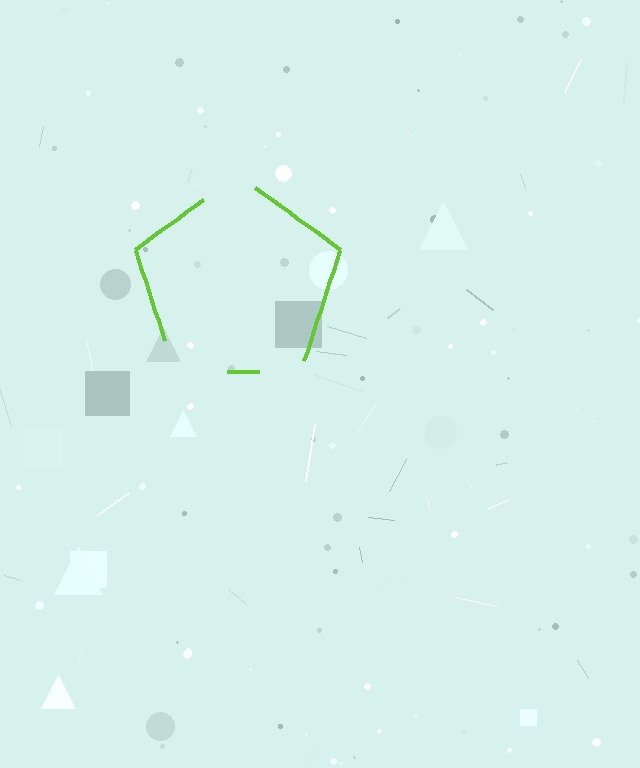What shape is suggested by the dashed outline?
The dashed outline suggests a pentagon.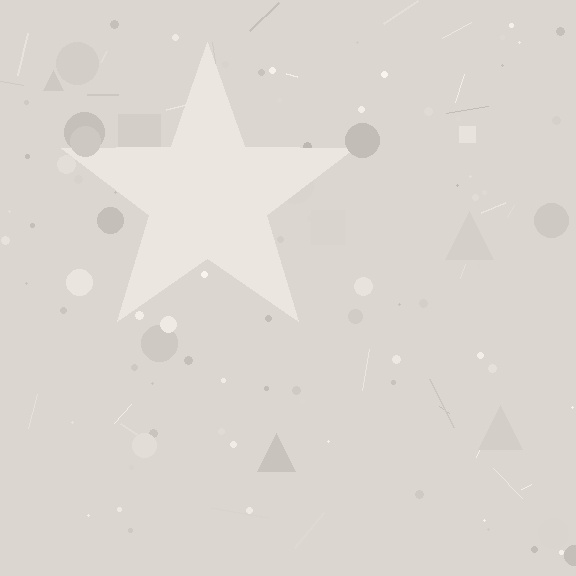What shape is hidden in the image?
A star is hidden in the image.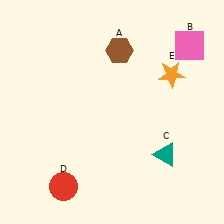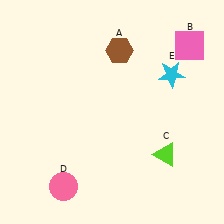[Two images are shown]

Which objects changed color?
C changed from teal to lime. D changed from red to pink. E changed from orange to cyan.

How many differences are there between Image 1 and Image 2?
There are 3 differences between the two images.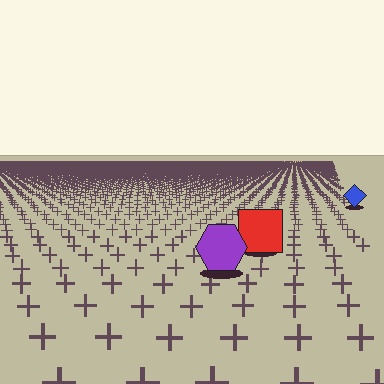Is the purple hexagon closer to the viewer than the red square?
Yes. The purple hexagon is closer — you can tell from the texture gradient: the ground texture is coarser near it.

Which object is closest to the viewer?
The purple hexagon is closest. The texture marks near it are larger and more spread out.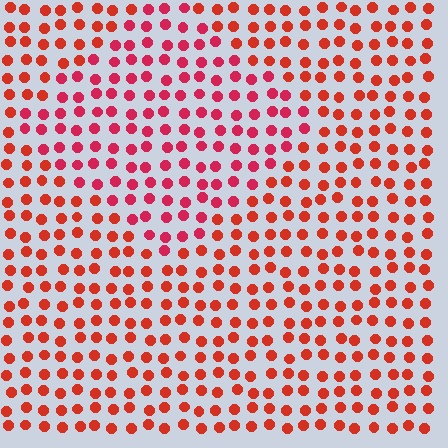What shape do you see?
I see a diamond.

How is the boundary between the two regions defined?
The boundary is defined purely by a slight shift in hue (about 23 degrees). Spacing, size, and orientation are identical on both sides.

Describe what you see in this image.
The image is filled with small red elements in a uniform arrangement. A diamond-shaped region is visible where the elements are tinted to a slightly different hue, forming a subtle color boundary.